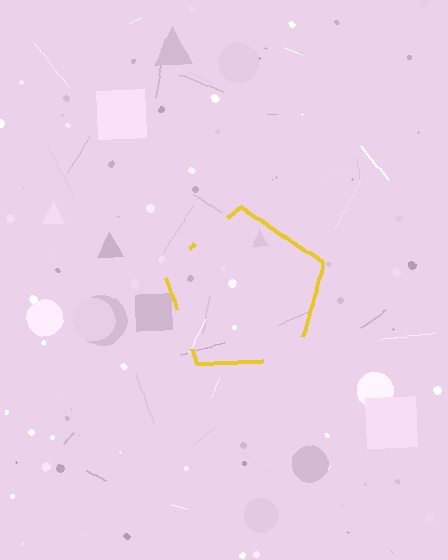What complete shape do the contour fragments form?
The contour fragments form a pentagon.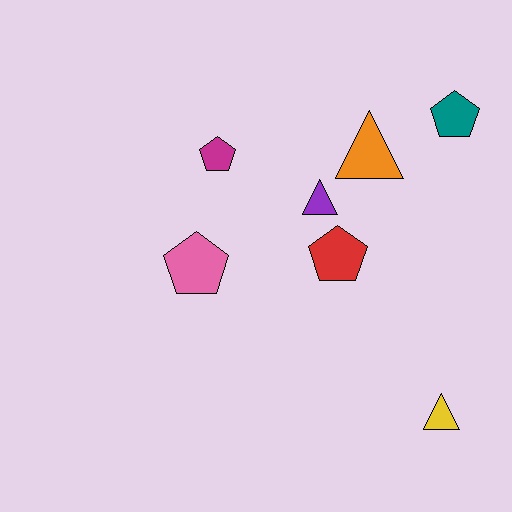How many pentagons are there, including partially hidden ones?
There are 4 pentagons.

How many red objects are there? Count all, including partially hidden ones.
There is 1 red object.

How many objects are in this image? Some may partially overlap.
There are 7 objects.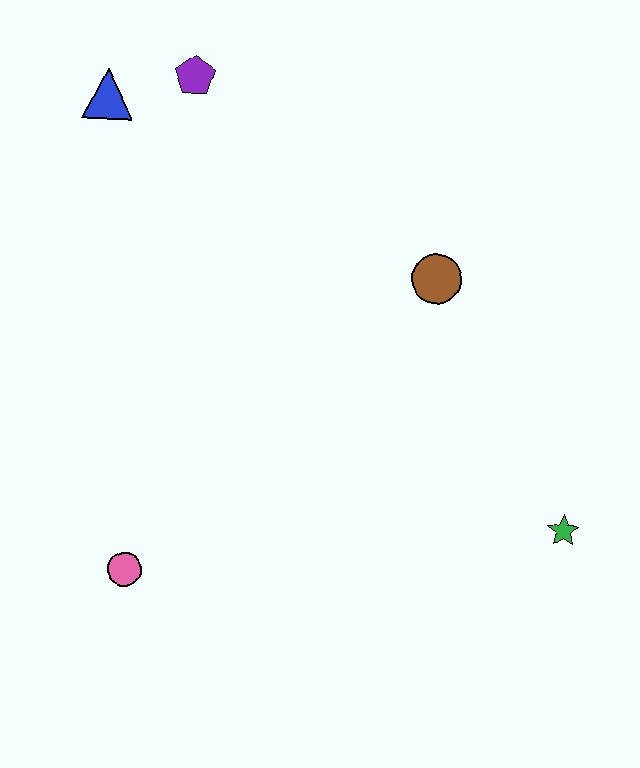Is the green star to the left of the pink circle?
No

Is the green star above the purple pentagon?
No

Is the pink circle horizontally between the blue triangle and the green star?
Yes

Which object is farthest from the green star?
The blue triangle is farthest from the green star.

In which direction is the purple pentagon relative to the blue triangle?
The purple pentagon is to the right of the blue triangle.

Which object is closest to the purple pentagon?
The blue triangle is closest to the purple pentagon.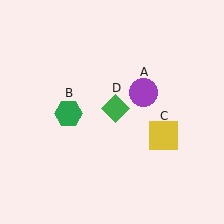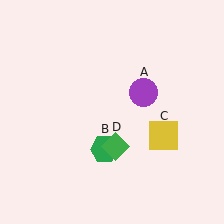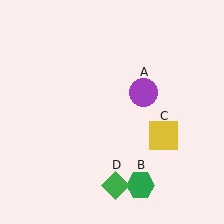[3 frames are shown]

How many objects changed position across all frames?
2 objects changed position: green hexagon (object B), green diamond (object D).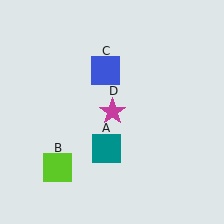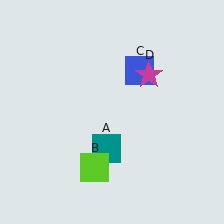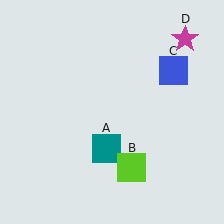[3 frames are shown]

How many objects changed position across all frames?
3 objects changed position: lime square (object B), blue square (object C), magenta star (object D).